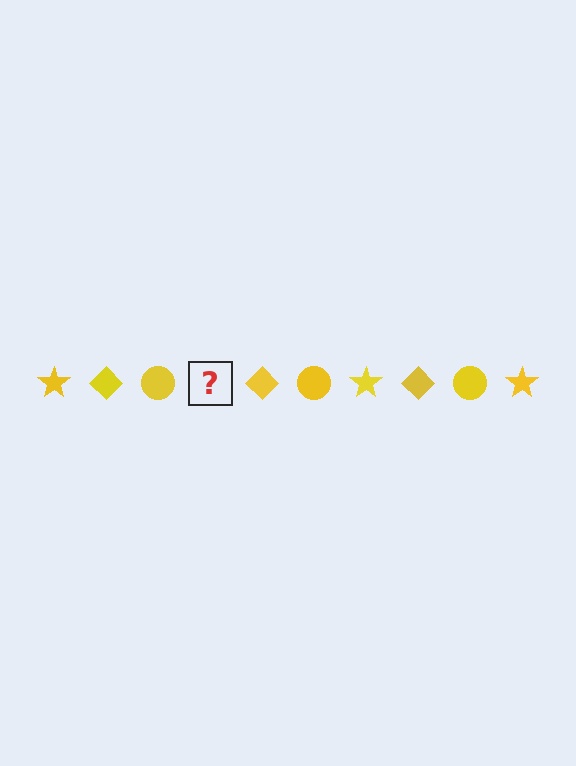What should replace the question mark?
The question mark should be replaced with a yellow star.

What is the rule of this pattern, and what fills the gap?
The rule is that the pattern cycles through star, diamond, circle shapes in yellow. The gap should be filled with a yellow star.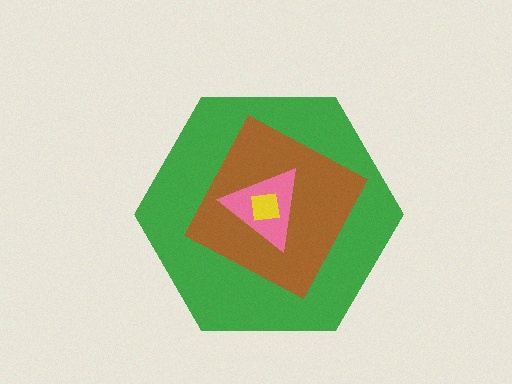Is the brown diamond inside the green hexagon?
Yes.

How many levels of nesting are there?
4.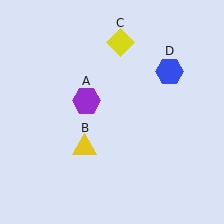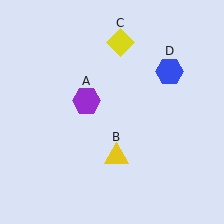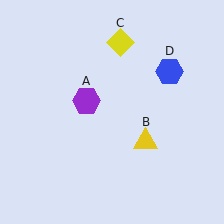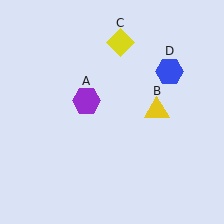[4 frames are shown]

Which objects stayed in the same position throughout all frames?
Purple hexagon (object A) and yellow diamond (object C) and blue hexagon (object D) remained stationary.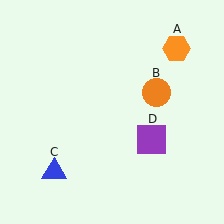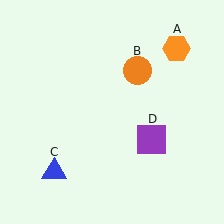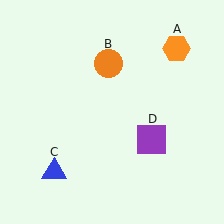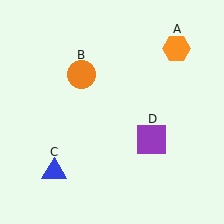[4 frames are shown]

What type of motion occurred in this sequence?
The orange circle (object B) rotated counterclockwise around the center of the scene.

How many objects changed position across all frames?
1 object changed position: orange circle (object B).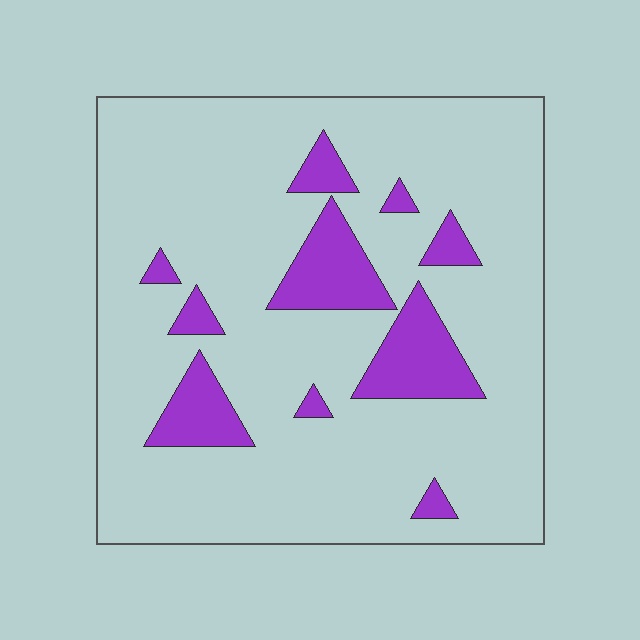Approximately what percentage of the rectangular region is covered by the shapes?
Approximately 15%.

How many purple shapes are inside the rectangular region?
10.